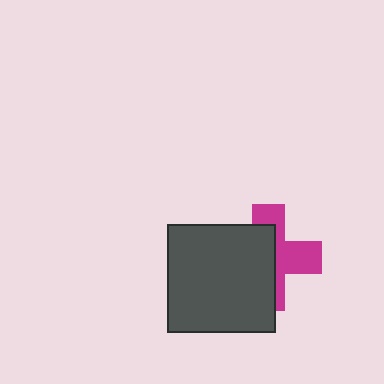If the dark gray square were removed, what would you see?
You would see the complete magenta cross.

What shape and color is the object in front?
The object in front is a dark gray square.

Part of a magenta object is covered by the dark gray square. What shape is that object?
It is a cross.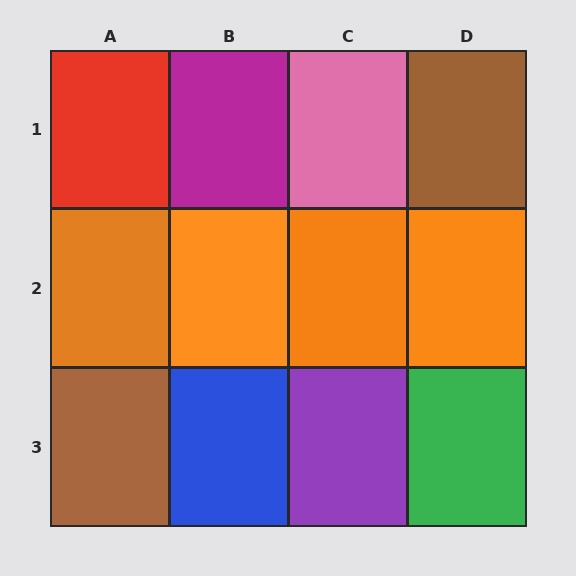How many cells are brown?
2 cells are brown.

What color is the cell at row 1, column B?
Magenta.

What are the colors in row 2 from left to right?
Orange, orange, orange, orange.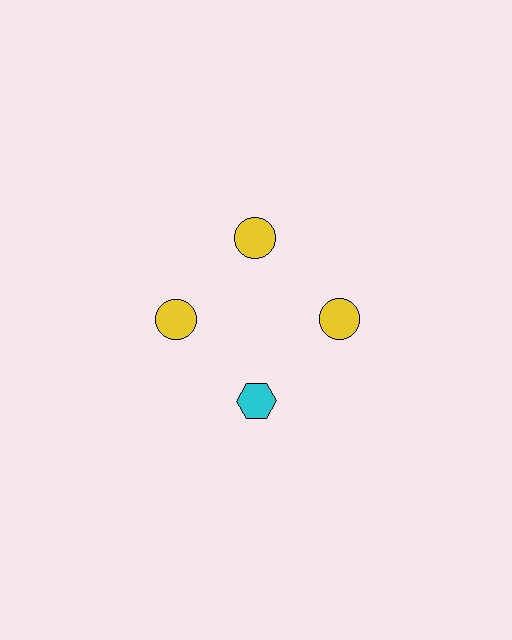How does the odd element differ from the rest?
It differs in both color (cyan instead of yellow) and shape (hexagon instead of circle).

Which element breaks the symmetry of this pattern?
The cyan hexagon at roughly the 6 o'clock position breaks the symmetry. All other shapes are yellow circles.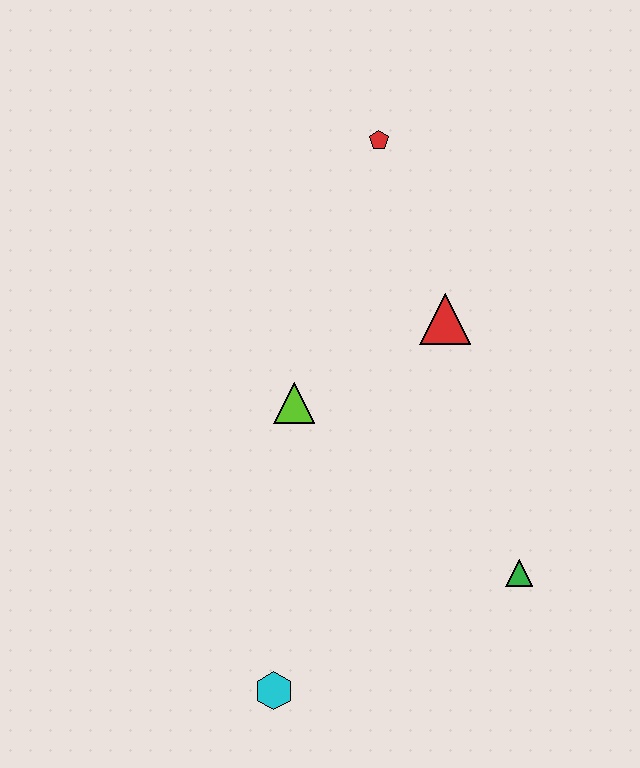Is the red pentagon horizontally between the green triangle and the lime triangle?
Yes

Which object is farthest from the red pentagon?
The cyan hexagon is farthest from the red pentagon.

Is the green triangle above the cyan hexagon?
Yes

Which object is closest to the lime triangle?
The red triangle is closest to the lime triangle.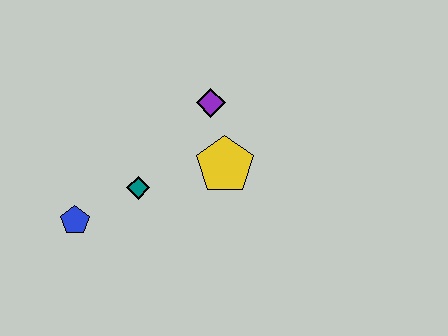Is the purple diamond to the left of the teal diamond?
No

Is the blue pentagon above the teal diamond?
No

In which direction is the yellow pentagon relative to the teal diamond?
The yellow pentagon is to the right of the teal diamond.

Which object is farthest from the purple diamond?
The blue pentagon is farthest from the purple diamond.